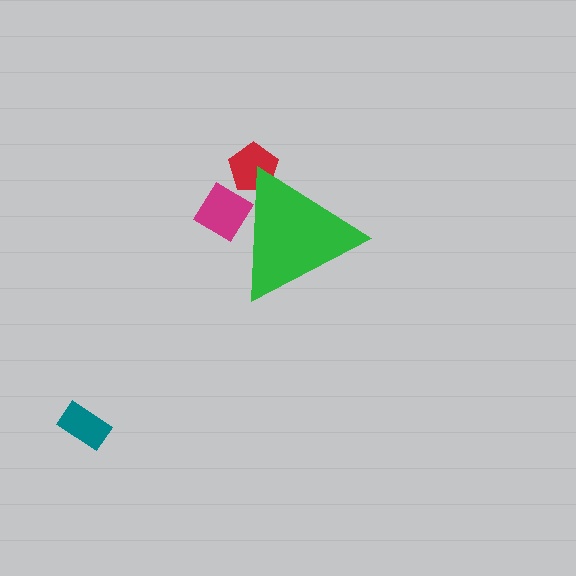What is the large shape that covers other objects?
A green triangle.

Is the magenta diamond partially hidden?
Yes, the magenta diamond is partially hidden behind the green triangle.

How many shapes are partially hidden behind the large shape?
2 shapes are partially hidden.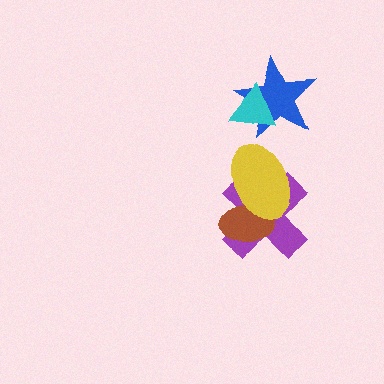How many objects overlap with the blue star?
1 object overlaps with the blue star.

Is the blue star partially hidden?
Yes, it is partially covered by another shape.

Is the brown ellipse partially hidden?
Yes, it is partially covered by another shape.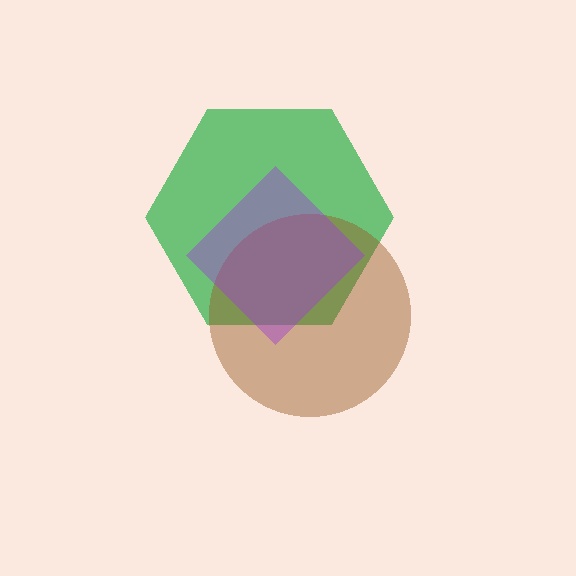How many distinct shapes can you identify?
There are 3 distinct shapes: a green hexagon, a brown circle, a purple diamond.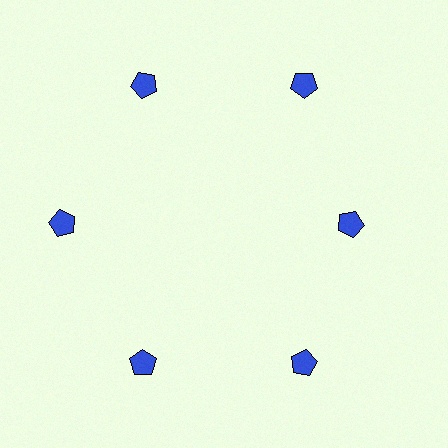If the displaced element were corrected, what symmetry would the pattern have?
It would have 6-fold rotational symmetry — the pattern would map onto itself every 60 degrees.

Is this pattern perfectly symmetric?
No. The 6 blue pentagons are arranged in a ring, but one element near the 3 o'clock position is pulled inward toward the center, breaking the 6-fold rotational symmetry.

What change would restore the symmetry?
The symmetry would be restored by moving it outward, back onto the ring so that all 6 pentagons sit at equal angles and equal distance from the center.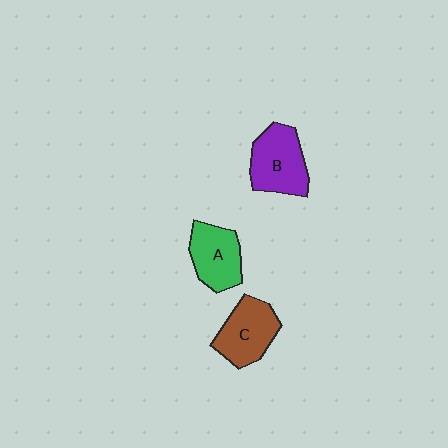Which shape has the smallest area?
Shape A (green).